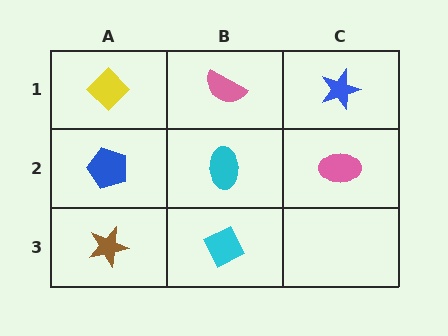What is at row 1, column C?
A blue star.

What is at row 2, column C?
A pink ellipse.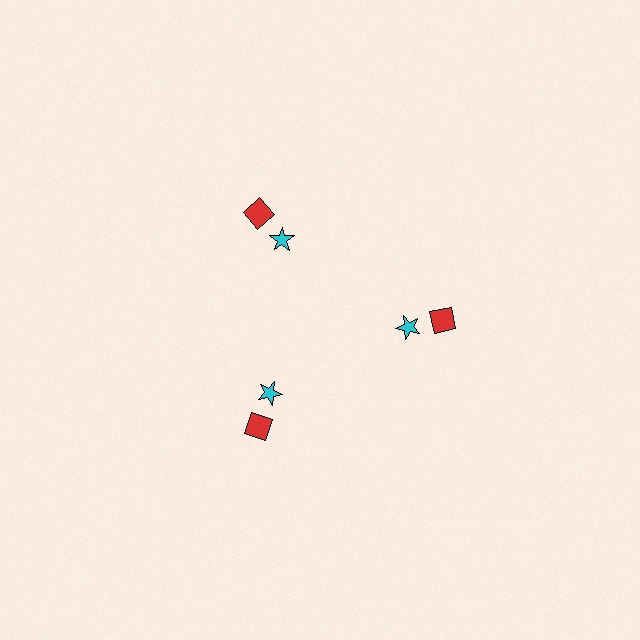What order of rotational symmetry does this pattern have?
This pattern has 3-fold rotational symmetry.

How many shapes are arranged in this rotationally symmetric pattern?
There are 6 shapes, arranged in 3 groups of 2.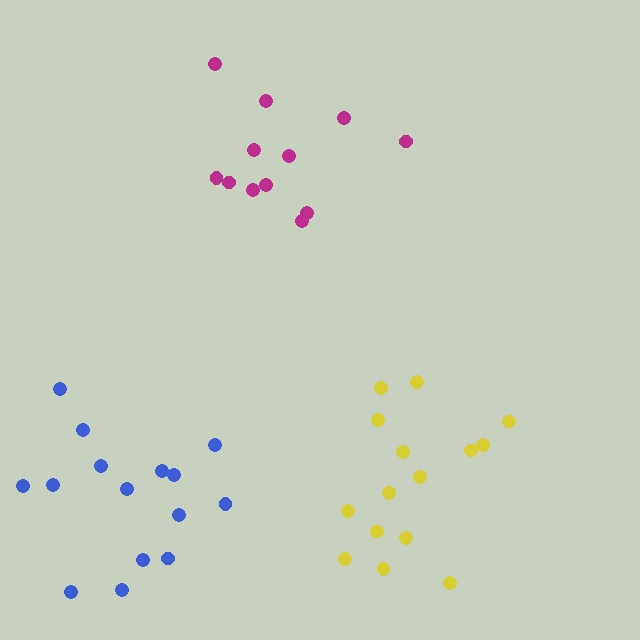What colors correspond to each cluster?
The clusters are colored: blue, magenta, yellow.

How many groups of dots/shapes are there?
There are 3 groups.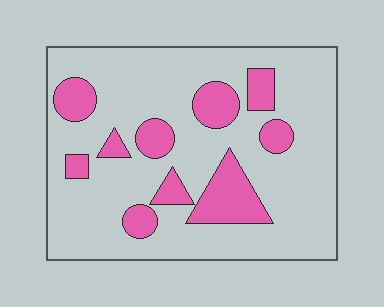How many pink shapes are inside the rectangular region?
10.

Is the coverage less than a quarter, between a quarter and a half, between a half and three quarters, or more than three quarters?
Less than a quarter.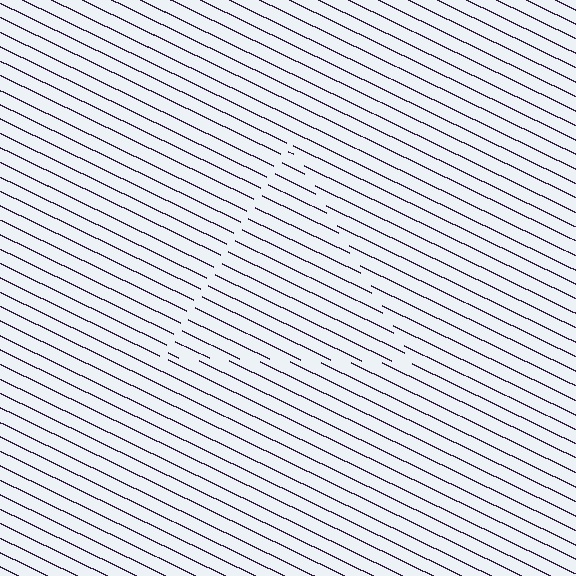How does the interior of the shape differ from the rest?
The interior of the shape contains the same grating, shifted by half a period — the contour is defined by the phase discontinuity where line-ends from the inner and outer gratings abut.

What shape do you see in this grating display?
An illusory triangle. The interior of the shape contains the same grating, shifted by half a period — the contour is defined by the phase discontinuity where line-ends from the inner and outer gratings abut.